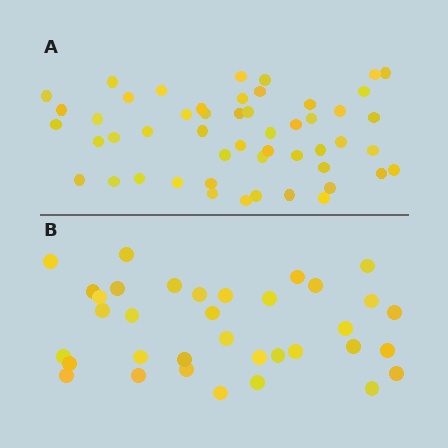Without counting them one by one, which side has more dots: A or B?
Region A (the top region) has more dots.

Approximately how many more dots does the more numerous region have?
Region A has approximately 15 more dots than region B.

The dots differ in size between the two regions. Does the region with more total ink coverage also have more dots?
No. Region B has more total ink coverage because its dots are larger, but region A actually contains more individual dots. Total area can be misleading — the number of items is what matters here.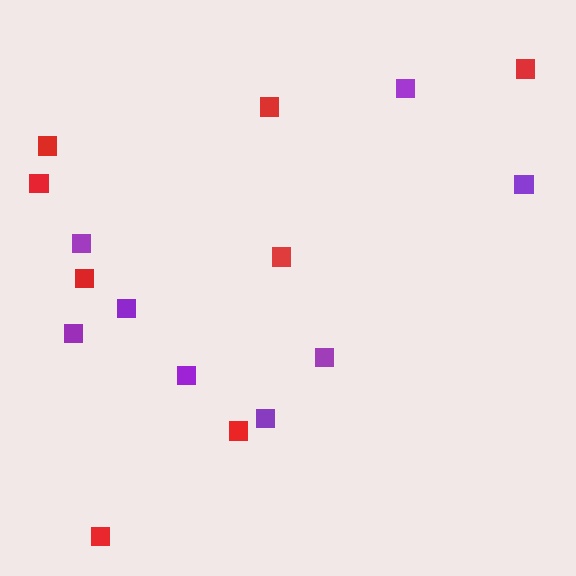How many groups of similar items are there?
There are 2 groups: one group of purple squares (8) and one group of red squares (8).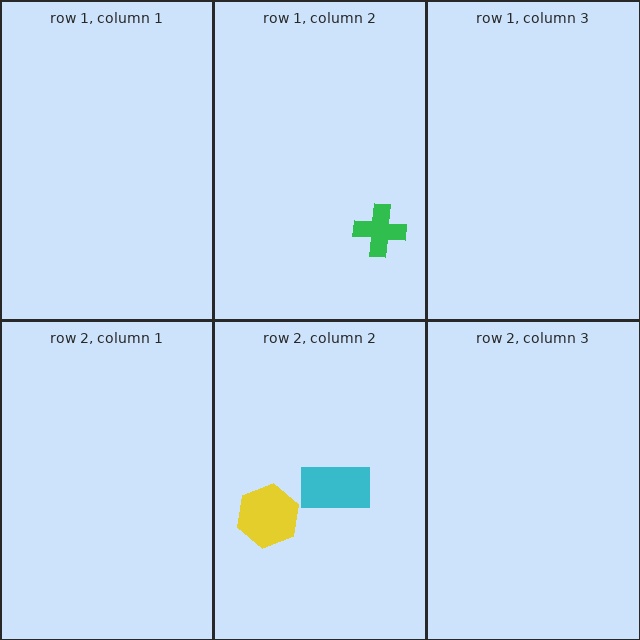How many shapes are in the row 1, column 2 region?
1.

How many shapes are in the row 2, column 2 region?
2.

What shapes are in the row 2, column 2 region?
The cyan rectangle, the yellow hexagon.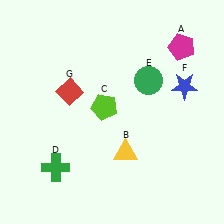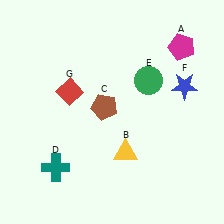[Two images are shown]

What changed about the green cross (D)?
In Image 1, D is green. In Image 2, it changed to teal.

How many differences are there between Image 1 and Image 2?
There are 2 differences between the two images.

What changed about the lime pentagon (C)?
In Image 1, C is lime. In Image 2, it changed to brown.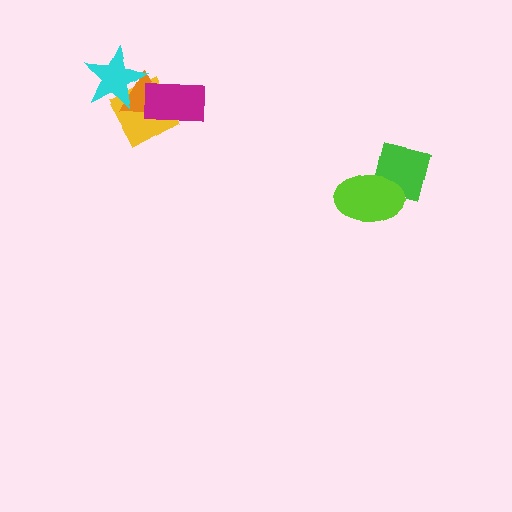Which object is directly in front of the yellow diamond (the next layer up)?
The orange triangle is directly in front of the yellow diamond.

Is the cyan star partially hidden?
No, no other shape covers it.